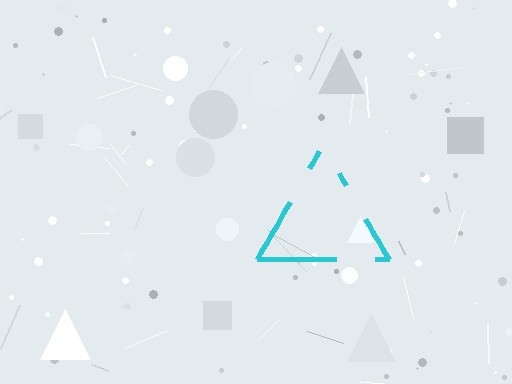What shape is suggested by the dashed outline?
The dashed outline suggests a triangle.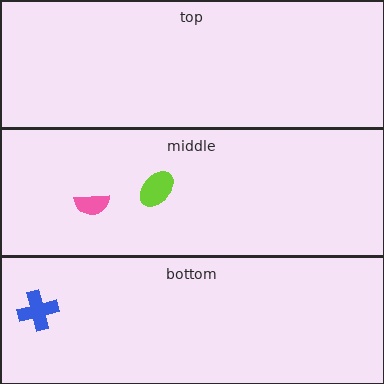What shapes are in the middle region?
The pink semicircle, the lime ellipse.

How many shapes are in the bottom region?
1.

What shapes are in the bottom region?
The blue cross.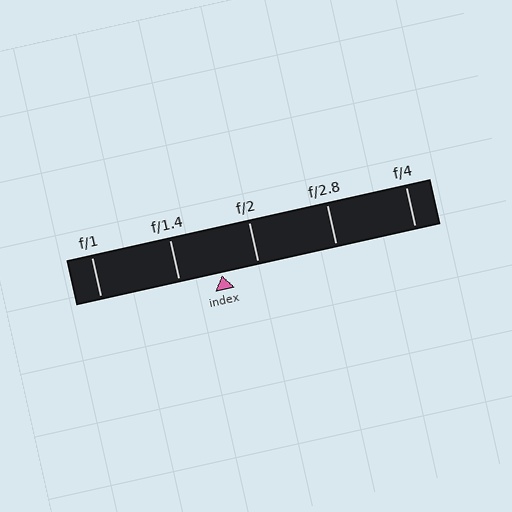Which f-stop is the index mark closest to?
The index mark is closest to f/2.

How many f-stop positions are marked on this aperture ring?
There are 5 f-stop positions marked.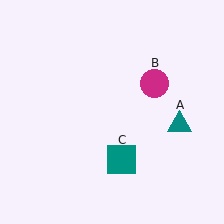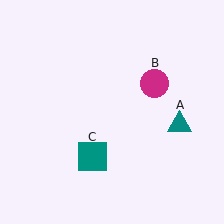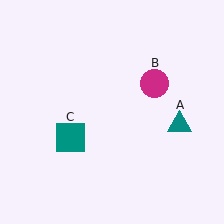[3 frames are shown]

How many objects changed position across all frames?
1 object changed position: teal square (object C).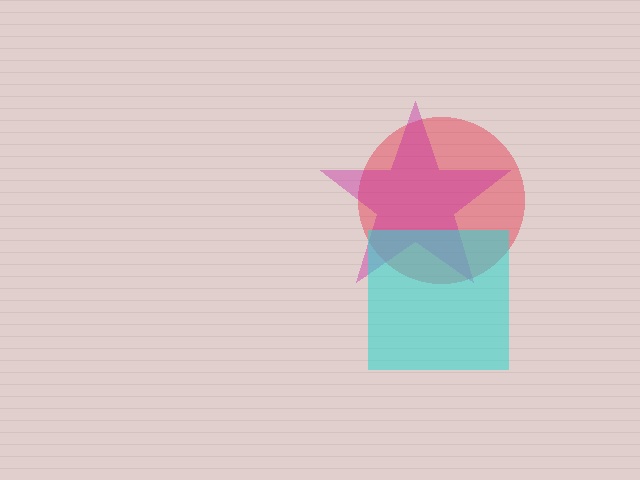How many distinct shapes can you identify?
There are 3 distinct shapes: a red circle, a magenta star, a cyan square.